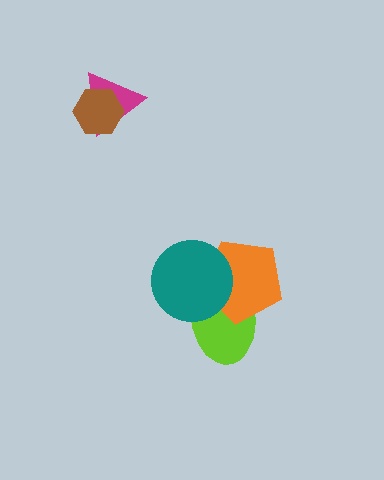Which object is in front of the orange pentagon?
The teal circle is in front of the orange pentagon.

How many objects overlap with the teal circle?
2 objects overlap with the teal circle.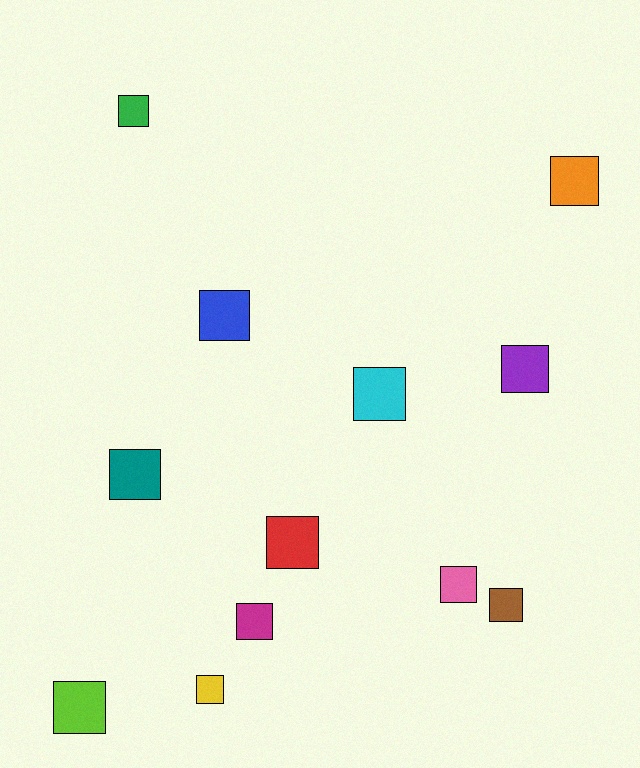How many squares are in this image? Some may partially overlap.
There are 12 squares.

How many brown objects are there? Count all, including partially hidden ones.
There is 1 brown object.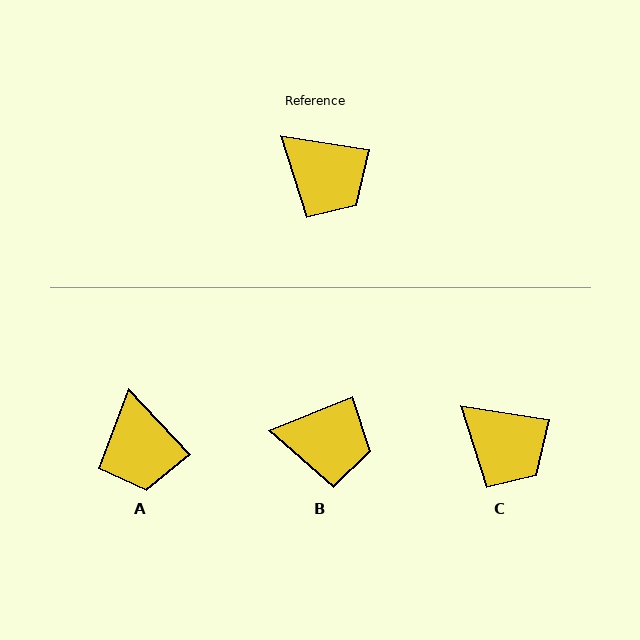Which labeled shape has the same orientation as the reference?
C.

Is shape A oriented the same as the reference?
No, it is off by about 38 degrees.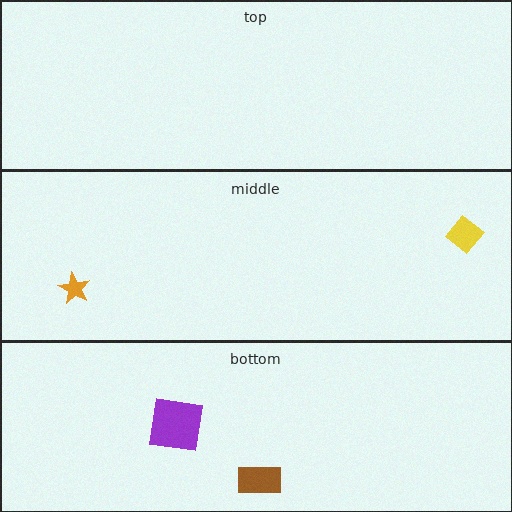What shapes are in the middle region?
The orange star, the yellow diamond.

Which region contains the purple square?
The bottom region.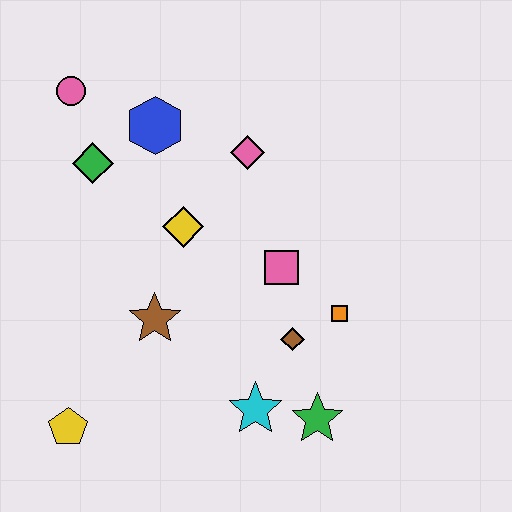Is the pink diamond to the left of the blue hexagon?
No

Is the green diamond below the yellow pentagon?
No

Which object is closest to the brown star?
The yellow diamond is closest to the brown star.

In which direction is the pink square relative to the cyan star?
The pink square is above the cyan star.